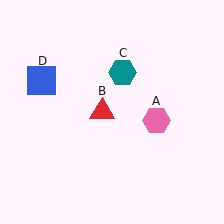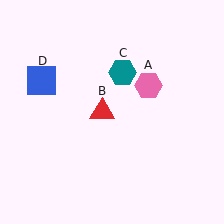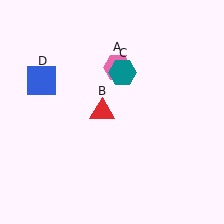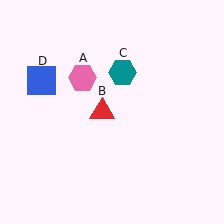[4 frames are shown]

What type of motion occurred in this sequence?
The pink hexagon (object A) rotated counterclockwise around the center of the scene.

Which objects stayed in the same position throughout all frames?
Red triangle (object B) and teal hexagon (object C) and blue square (object D) remained stationary.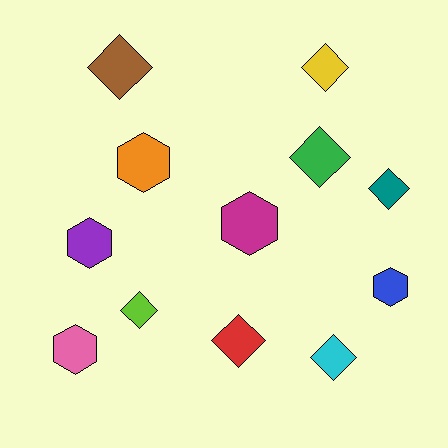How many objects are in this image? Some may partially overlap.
There are 12 objects.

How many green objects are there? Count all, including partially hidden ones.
There is 1 green object.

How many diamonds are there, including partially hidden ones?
There are 7 diamonds.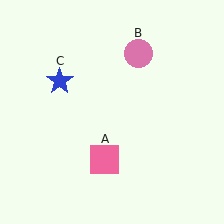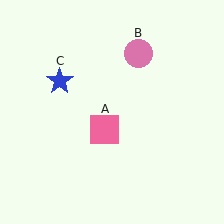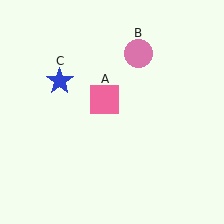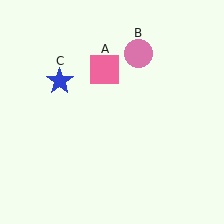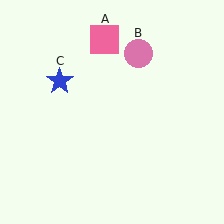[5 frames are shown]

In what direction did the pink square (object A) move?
The pink square (object A) moved up.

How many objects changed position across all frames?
1 object changed position: pink square (object A).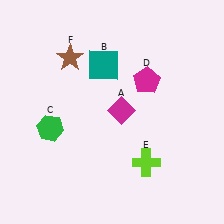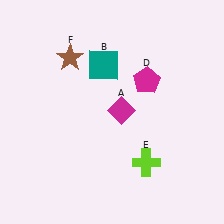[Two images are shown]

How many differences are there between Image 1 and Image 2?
There is 1 difference between the two images.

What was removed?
The green hexagon (C) was removed in Image 2.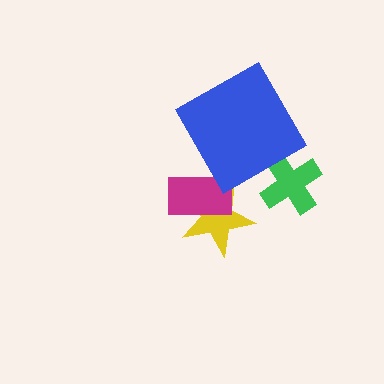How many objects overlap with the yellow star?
1 object overlaps with the yellow star.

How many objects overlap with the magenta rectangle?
1 object overlaps with the magenta rectangle.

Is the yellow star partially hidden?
Yes, it is partially covered by another shape.